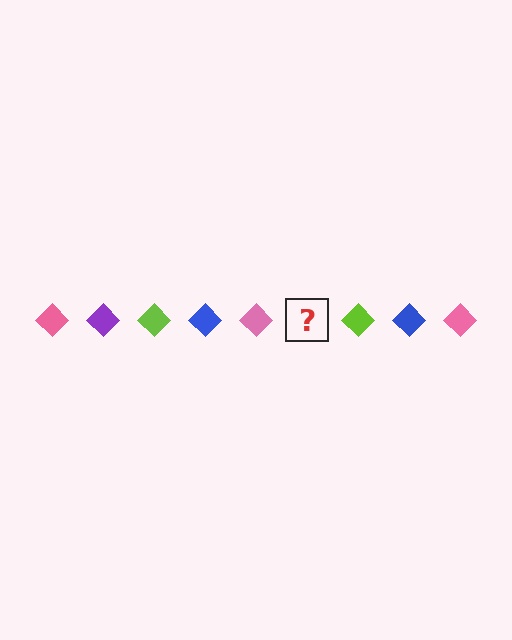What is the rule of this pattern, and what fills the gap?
The rule is that the pattern cycles through pink, purple, lime, blue diamonds. The gap should be filled with a purple diamond.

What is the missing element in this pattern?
The missing element is a purple diamond.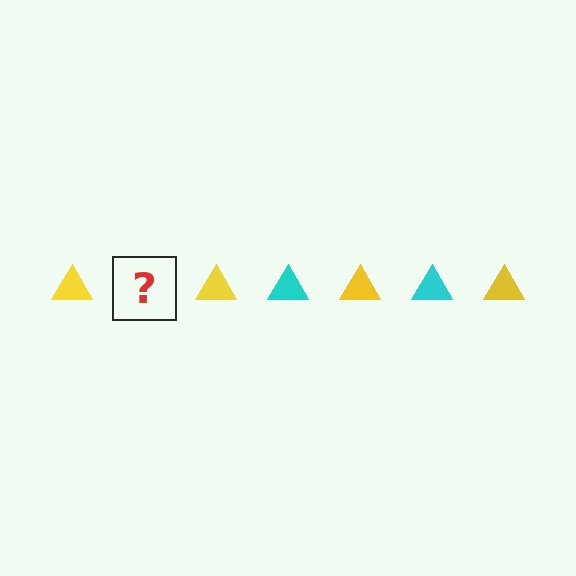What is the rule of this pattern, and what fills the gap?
The rule is that the pattern cycles through yellow, cyan triangles. The gap should be filled with a cyan triangle.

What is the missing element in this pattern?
The missing element is a cyan triangle.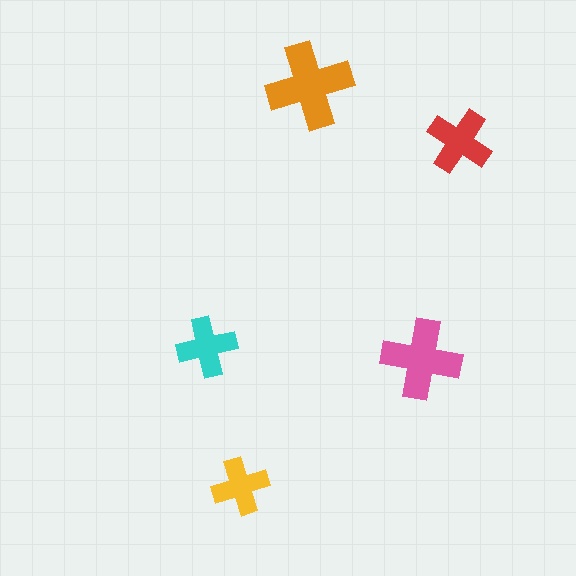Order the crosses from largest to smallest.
the orange one, the pink one, the red one, the cyan one, the yellow one.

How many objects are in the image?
There are 5 objects in the image.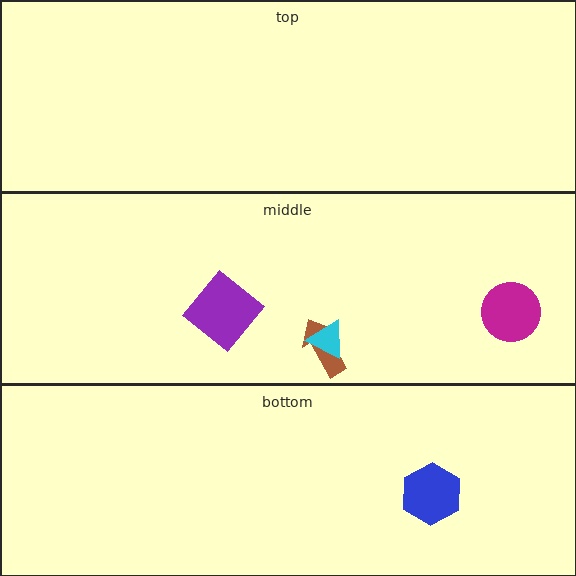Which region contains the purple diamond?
The middle region.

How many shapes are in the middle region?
4.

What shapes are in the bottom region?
The blue hexagon.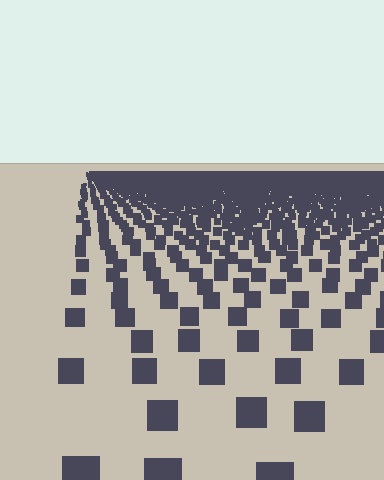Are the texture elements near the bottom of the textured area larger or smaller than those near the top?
Larger. Near the bottom, elements are closer to the viewer and appear at a bigger on-screen size.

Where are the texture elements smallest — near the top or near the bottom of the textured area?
Near the top.